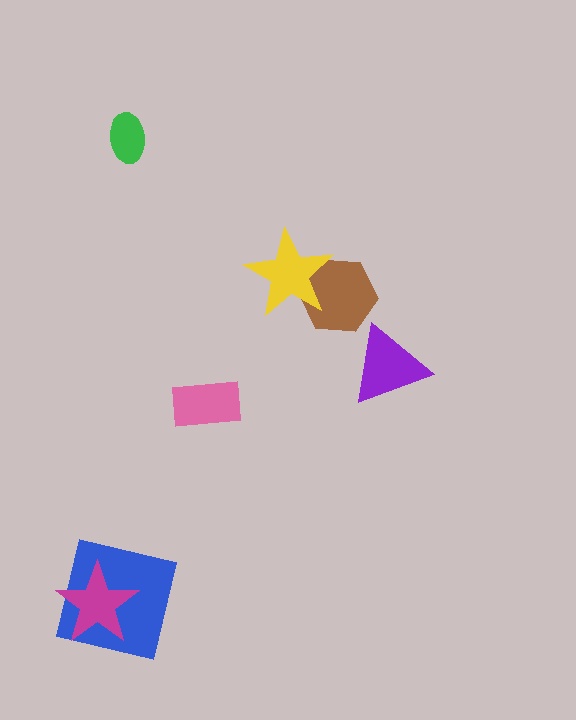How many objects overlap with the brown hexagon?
1 object overlaps with the brown hexagon.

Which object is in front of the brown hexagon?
The yellow star is in front of the brown hexagon.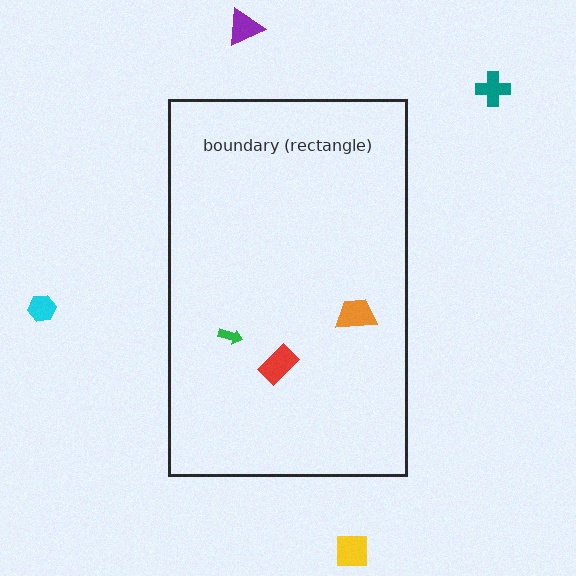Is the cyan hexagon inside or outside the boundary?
Outside.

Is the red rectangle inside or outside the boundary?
Inside.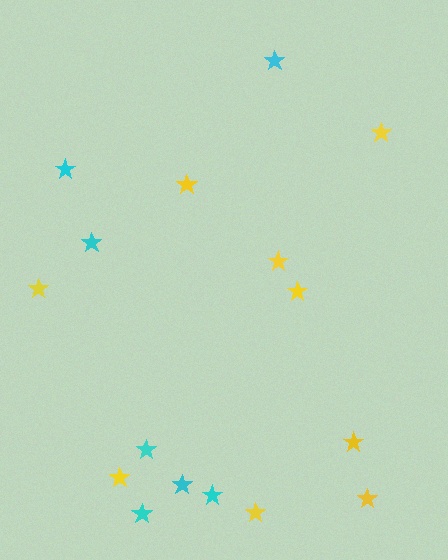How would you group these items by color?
There are 2 groups: one group of yellow stars (9) and one group of cyan stars (7).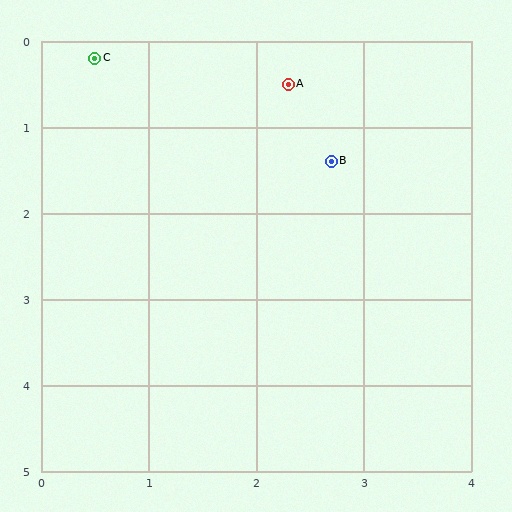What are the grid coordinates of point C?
Point C is at approximately (0.5, 0.2).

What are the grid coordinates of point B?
Point B is at approximately (2.7, 1.4).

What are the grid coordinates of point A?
Point A is at approximately (2.3, 0.5).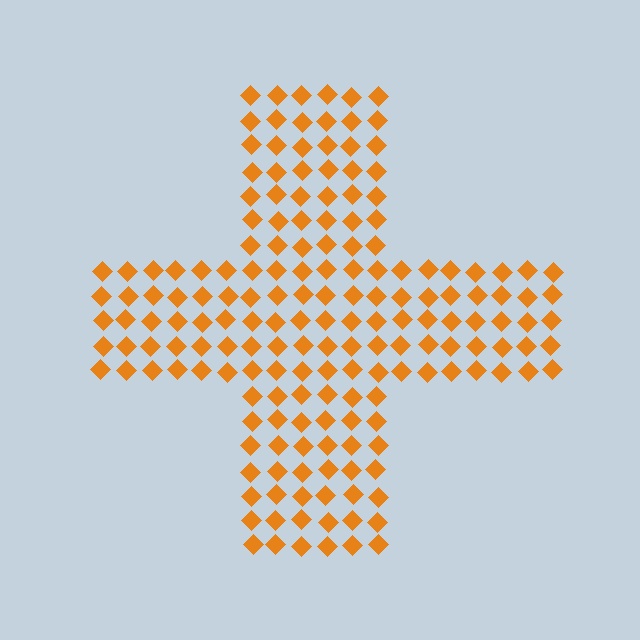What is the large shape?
The large shape is a cross.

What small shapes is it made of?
It is made of small diamonds.